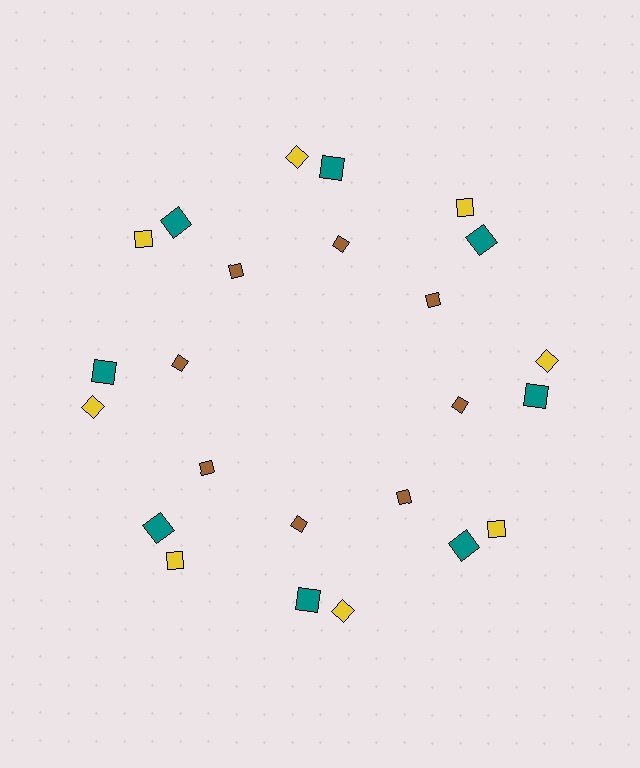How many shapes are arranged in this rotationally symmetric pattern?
There are 24 shapes, arranged in 8 groups of 3.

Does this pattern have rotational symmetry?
Yes, this pattern has 8-fold rotational symmetry. It looks the same after rotating 45 degrees around the center.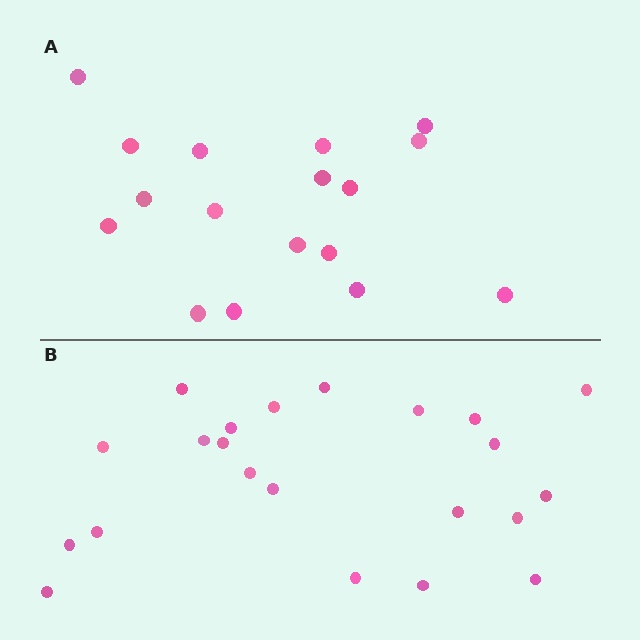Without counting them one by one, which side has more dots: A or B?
Region B (the bottom region) has more dots.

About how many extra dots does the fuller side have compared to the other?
Region B has about 5 more dots than region A.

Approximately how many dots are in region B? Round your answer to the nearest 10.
About 20 dots. (The exact count is 22, which rounds to 20.)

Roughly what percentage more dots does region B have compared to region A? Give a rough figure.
About 30% more.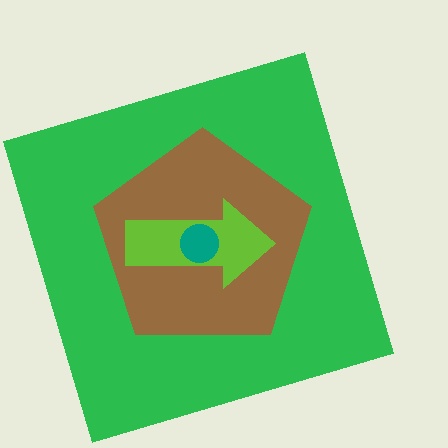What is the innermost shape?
The teal circle.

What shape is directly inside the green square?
The brown pentagon.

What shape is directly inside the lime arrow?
The teal circle.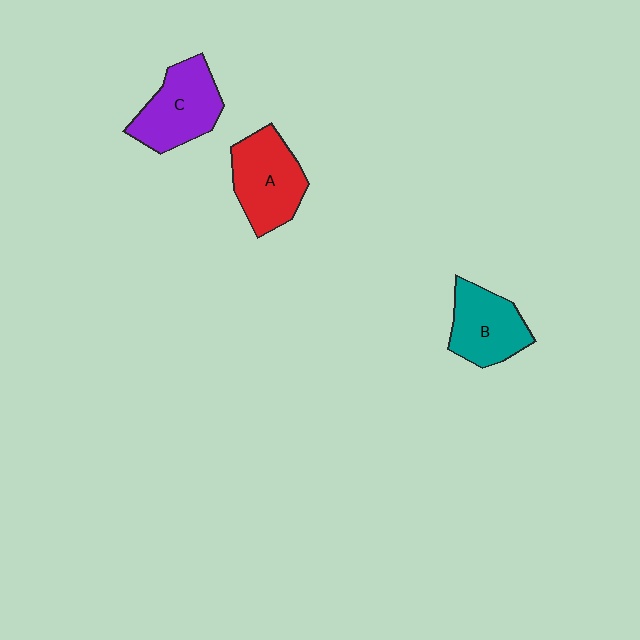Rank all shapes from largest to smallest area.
From largest to smallest: A (red), C (purple), B (teal).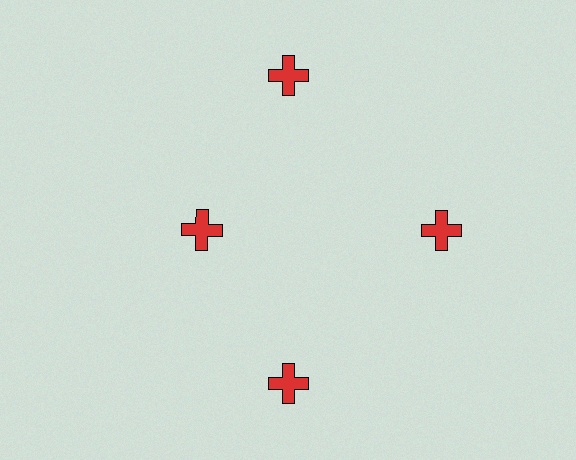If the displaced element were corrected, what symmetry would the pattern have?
It would have 4-fold rotational symmetry — the pattern would map onto itself every 90 degrees.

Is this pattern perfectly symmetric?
No. The 4 red crosses are arranged in a ring, but one element near the 9 o'clock position is pulled inward toward the center, breaking the 4-fold rotational symmetry.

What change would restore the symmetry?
The symmetry would be restored by moving it outward, back onto the ring so that all 4 crosses sit at equal angles and equal distance from the center.